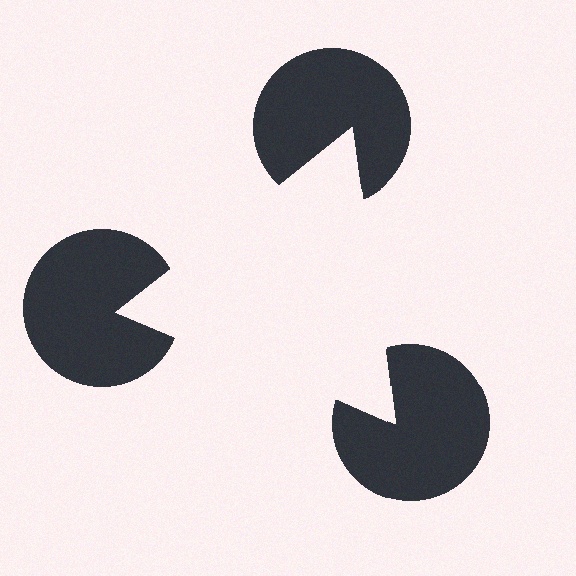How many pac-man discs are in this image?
There are 3 — one at each vertex of the illusory triangle.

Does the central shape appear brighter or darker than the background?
It typically appears slightly brighter than the background, even though no actual brightness change is drawn.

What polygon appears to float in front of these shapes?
An illusory triangle — its edges are inferred from the aligned wedge cuts in the pac-man discs, not physically drawn.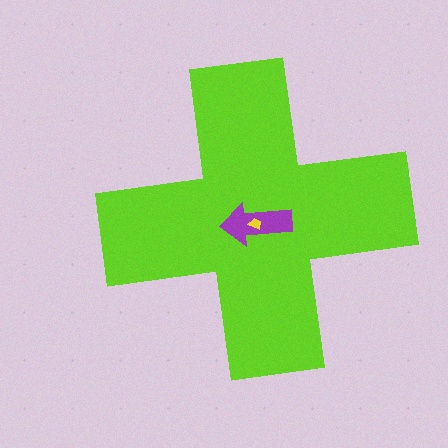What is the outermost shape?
The lime cross.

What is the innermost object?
The yellow trapezoid.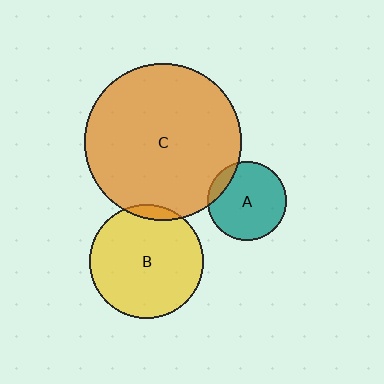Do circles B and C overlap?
Yes.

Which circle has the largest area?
Circle C (orange).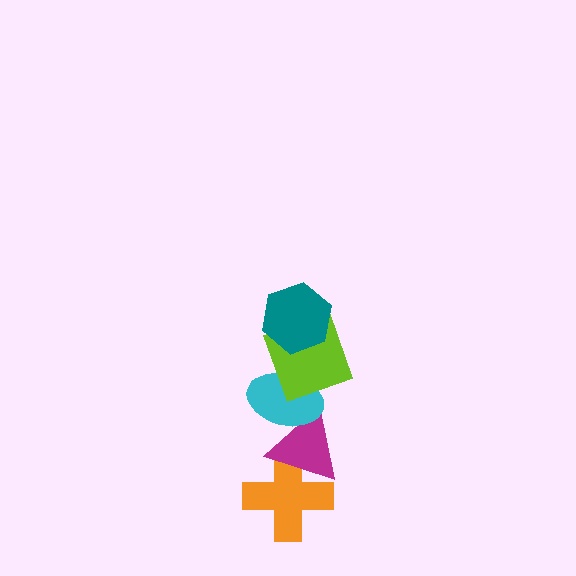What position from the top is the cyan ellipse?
The cyan ellipse is 3rd from the top.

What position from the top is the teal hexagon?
The teal hexagon is 1st from the top.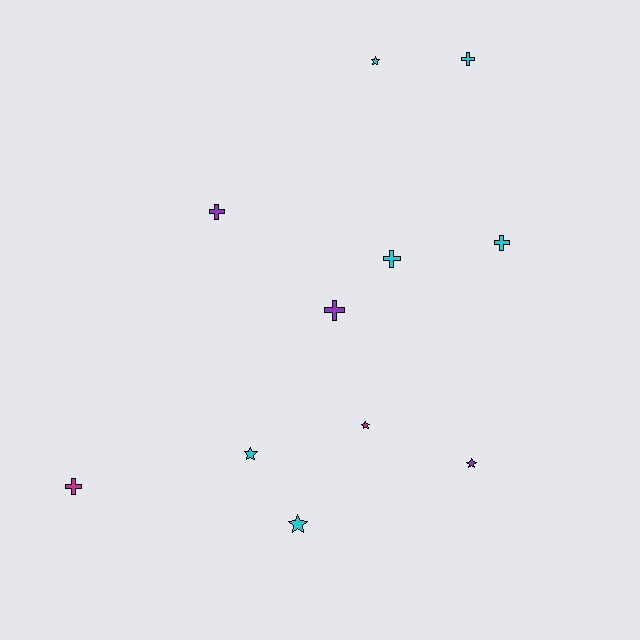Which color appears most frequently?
Cyan, with 6 objects.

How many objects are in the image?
There are 11 objects.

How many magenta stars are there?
There is 1 magenta star.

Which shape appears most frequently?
Cross, with 6 objects.